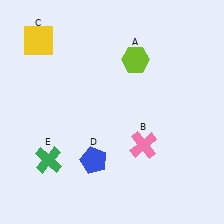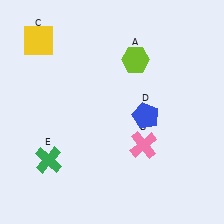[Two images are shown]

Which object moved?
The blue pentagon (D) moved right.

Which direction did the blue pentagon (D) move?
The blue pentagon (D) moved right.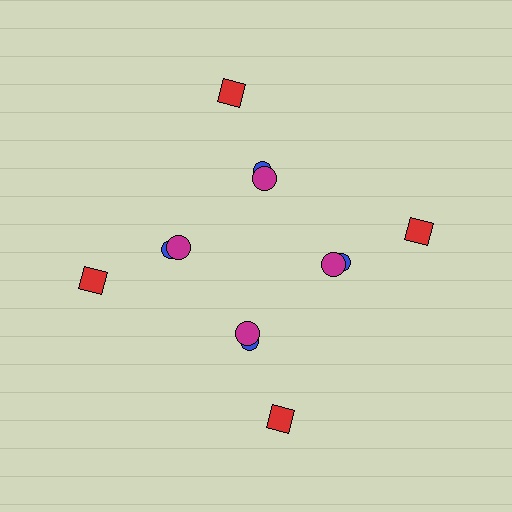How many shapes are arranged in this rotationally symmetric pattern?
There are 12 shapes, arranged in 4 groups of 3.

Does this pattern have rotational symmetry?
Yes, this pattern has 4-fold rotational symmetry. It looks the same after rotating 90 degrees around the center.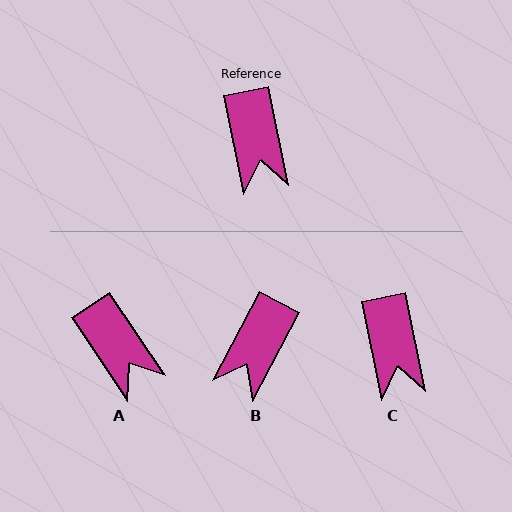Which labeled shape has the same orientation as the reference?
C.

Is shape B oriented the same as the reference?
No, it is off by about 39 degrees.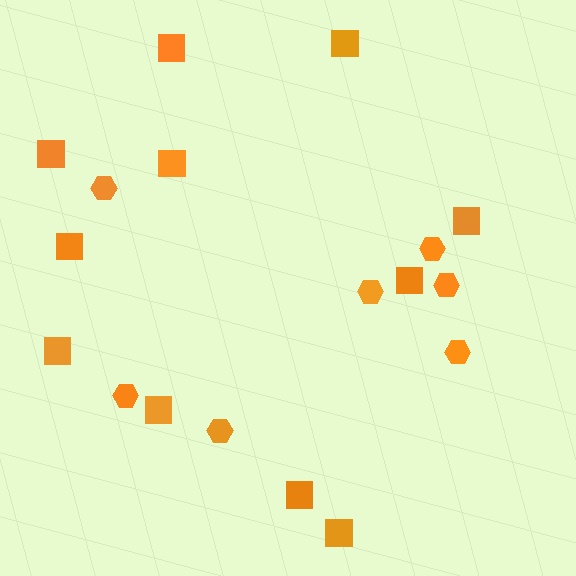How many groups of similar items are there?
There are 2 groups: one group of hexagons (7) and one group of squares (11).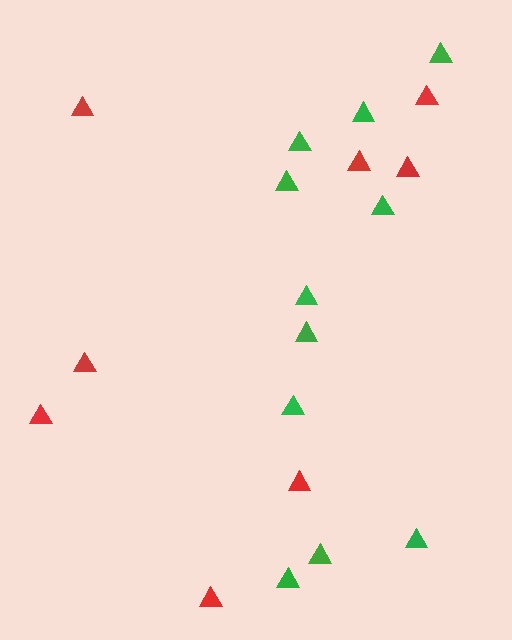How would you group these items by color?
There are 2 groups: one group of green triangles (11) and one group of red triangles (8).